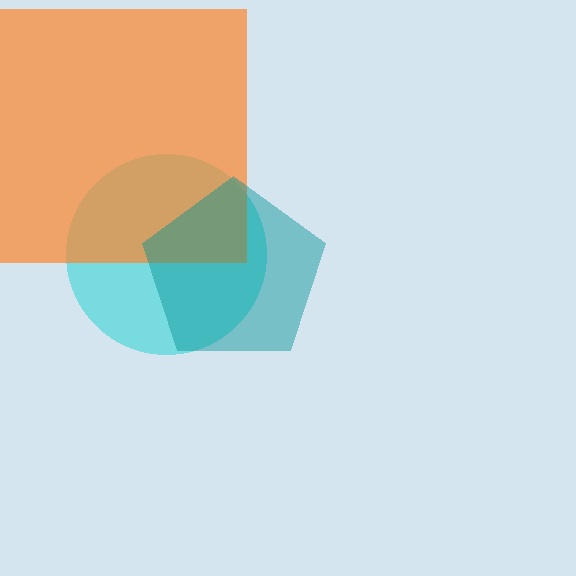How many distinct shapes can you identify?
There are 3 distinct shapes: a cyan circle, an orange square, a teal pentagon.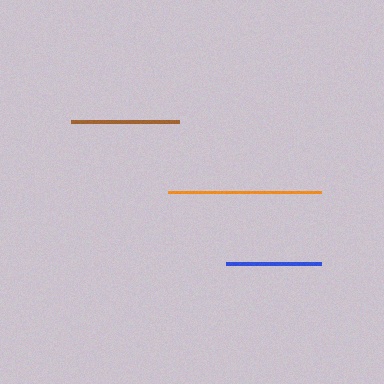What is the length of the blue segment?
The blue segment is approximately 94 pixels long.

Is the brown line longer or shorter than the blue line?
The brown line is longer than the blue line.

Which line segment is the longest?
The orange line is the longest at approximately 152 pixels.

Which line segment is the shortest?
The blue line is the shortest at approximately 94 pixels.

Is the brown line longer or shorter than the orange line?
The orange line is longer than the brown line.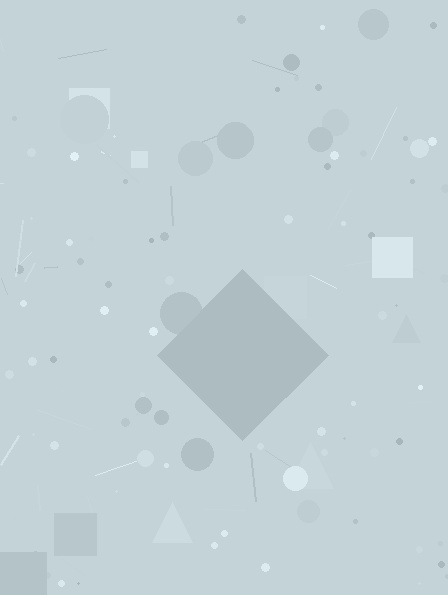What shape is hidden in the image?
A diamond is hidden in the image.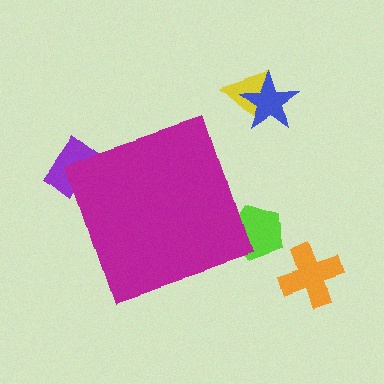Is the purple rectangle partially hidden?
Yes, the purple rectangle is partially hidden behind the magenta diamond.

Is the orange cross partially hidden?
No, the orange cross is fully visible.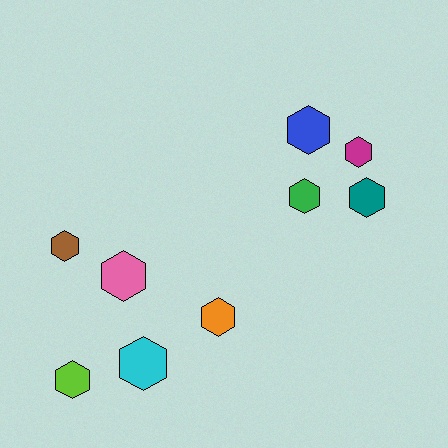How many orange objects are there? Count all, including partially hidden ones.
There is 1 orange object.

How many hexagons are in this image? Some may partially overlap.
There are 9 hexagons.